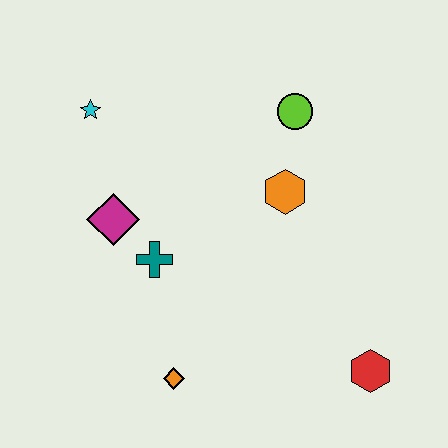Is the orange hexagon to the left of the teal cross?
No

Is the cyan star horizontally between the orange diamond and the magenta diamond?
No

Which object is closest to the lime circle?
The orange hexagon is closest to the lime circle.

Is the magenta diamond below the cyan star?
Yes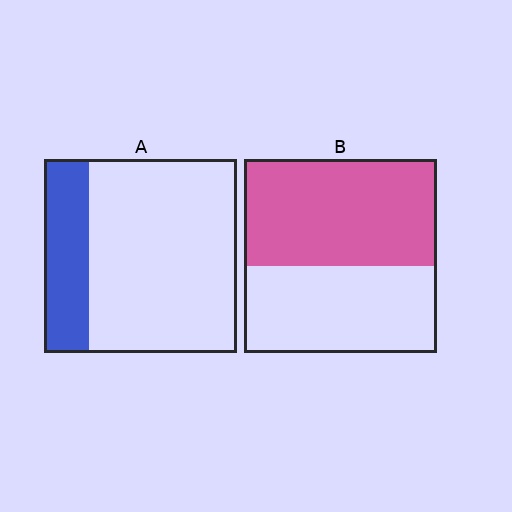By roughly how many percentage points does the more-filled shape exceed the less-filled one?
By roughly 30 percentage points (B over A).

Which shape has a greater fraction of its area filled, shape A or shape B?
Shape B.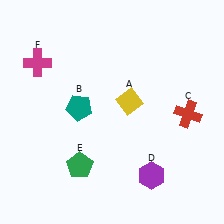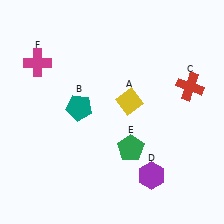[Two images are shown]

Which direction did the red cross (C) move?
The red cross (C) moved up.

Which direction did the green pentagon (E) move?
The green pentagon (E) moved right.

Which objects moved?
The objects that moved are: the red cross (C), the green pentagon (E).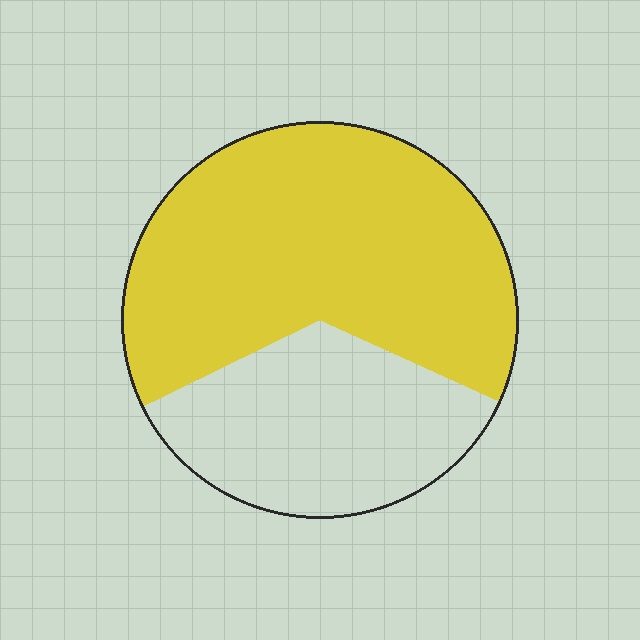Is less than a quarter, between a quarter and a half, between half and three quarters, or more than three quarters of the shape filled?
Between half and three quarters.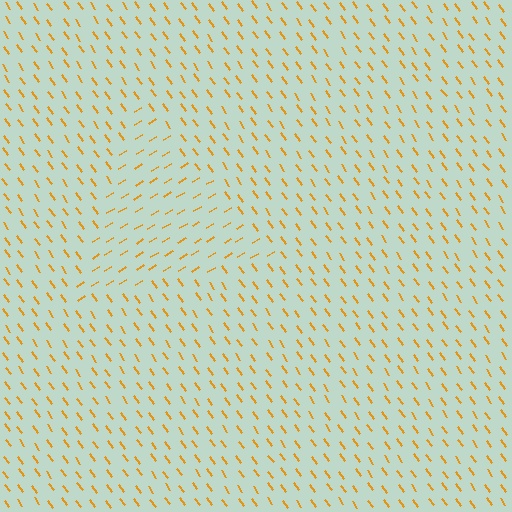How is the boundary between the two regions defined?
The boundary is defined purely by a change in line orientation (approximately 85 degrees difference). All lines are the same color and thickness.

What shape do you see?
I see a triangle.